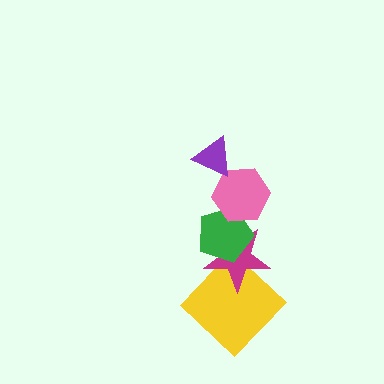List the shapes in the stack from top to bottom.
From top to bottom: the purple triangle, the pink hexagon, the green pentagon, the magenta star, the yellow diamond.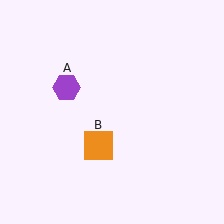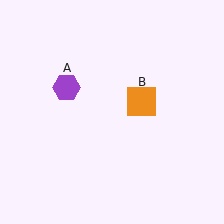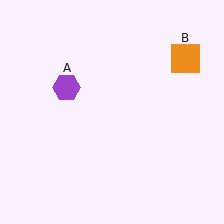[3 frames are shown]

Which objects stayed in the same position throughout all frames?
Purple hexagon (object A) remained stationary.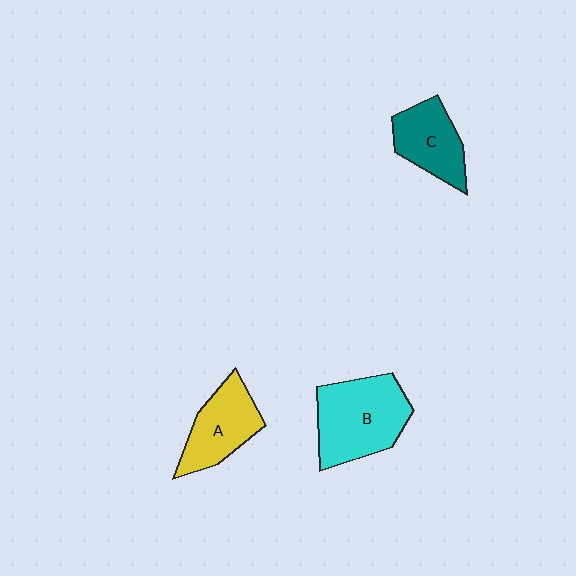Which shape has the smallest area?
Shape C (teal).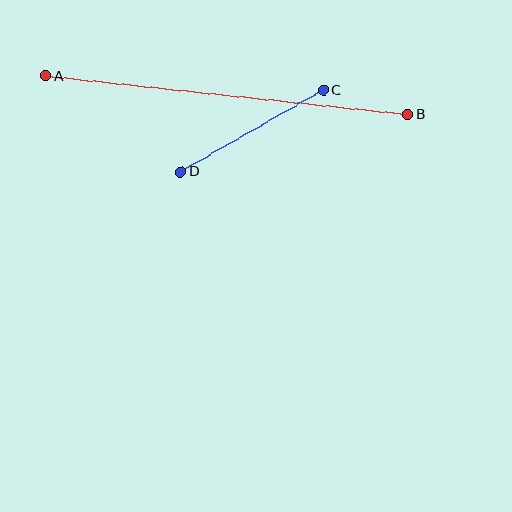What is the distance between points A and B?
The distance is approximately 365 pixels.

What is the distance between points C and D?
The distance is approximately 164 pixels.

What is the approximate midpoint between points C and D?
The midpoint is at approximately (252, 131) pixels.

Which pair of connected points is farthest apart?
Points A and B are farthest apart.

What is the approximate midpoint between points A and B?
The midpoint is at approximately (227, 95) pixels.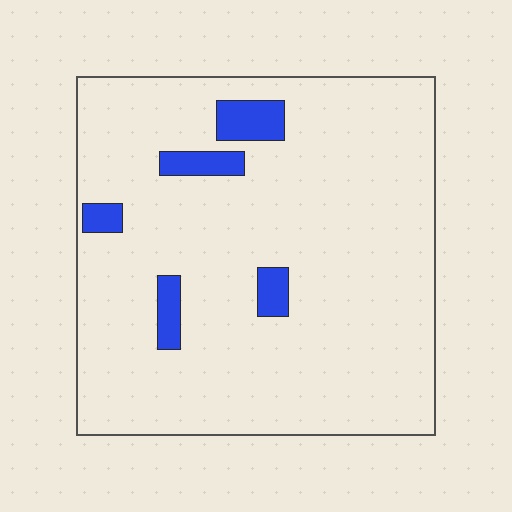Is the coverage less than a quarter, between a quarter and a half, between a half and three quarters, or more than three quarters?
Less than a quarter.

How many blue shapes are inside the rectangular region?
5.